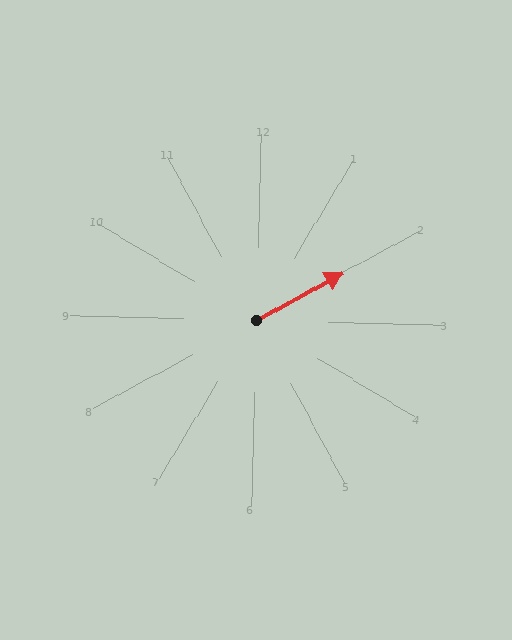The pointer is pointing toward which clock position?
Roughly 2 o'clock.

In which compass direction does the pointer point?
Northeast.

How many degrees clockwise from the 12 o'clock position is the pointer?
Approximately 60 degrees.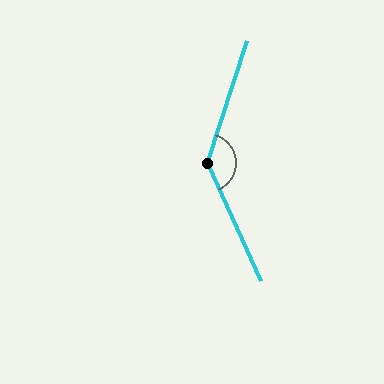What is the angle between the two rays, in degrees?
Approximately 138 degrees.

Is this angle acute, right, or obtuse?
It is obtuse.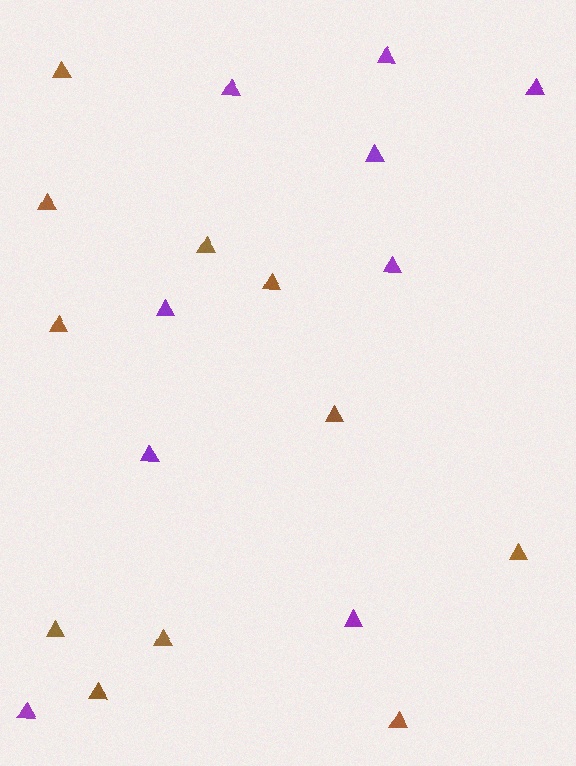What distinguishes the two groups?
There are 2 groups: one group of brown triangles (11) and one group of purple triangles (9).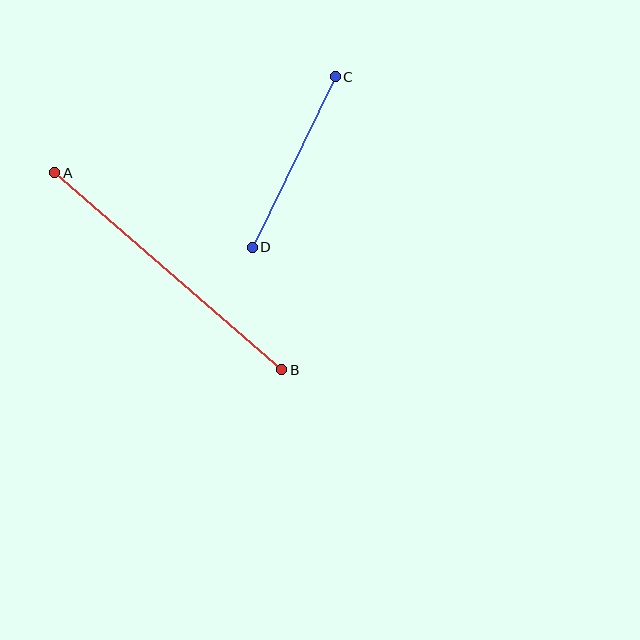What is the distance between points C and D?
The distance is approximately 190 pixels.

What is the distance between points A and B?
The distance is approximately 301 pixels.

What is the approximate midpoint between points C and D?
The midpoint is at approximately (294, 162) pixels.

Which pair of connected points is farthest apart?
Points A and B are farthest apart.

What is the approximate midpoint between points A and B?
The midpoint is at approximately (168, 271) pixels.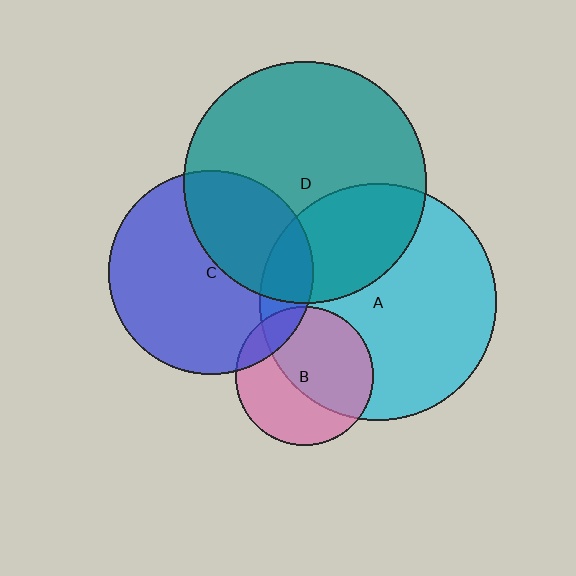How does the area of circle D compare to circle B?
Approximately 3.1 times.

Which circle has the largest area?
Circle D (teal).